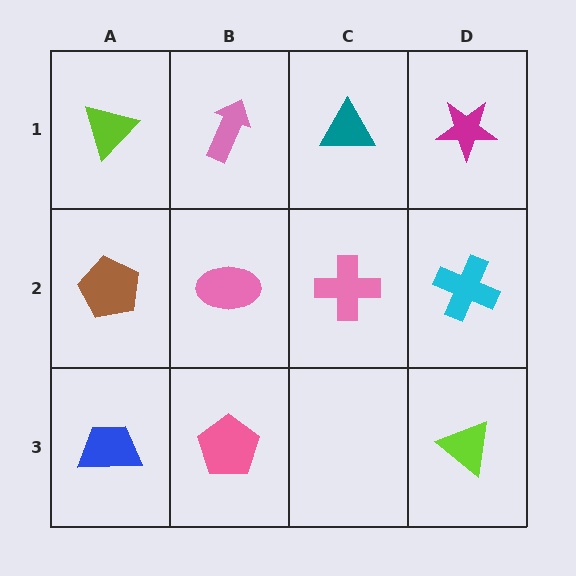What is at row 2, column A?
A brown pentagon.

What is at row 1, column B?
A pink arrow.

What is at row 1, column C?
A teal triangle.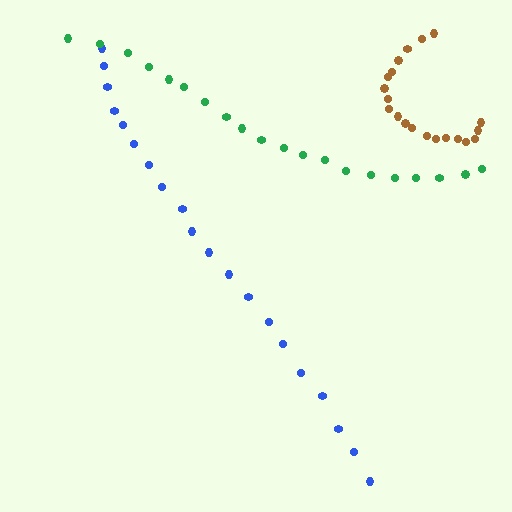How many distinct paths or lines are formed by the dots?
There are 3 distinct paths.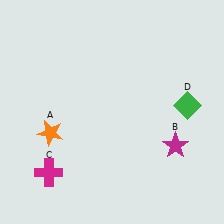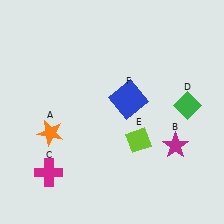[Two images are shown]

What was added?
A lime diamond (E), a blue square (F) were added in Image 2.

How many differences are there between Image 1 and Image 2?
There are 2 differences between the two images.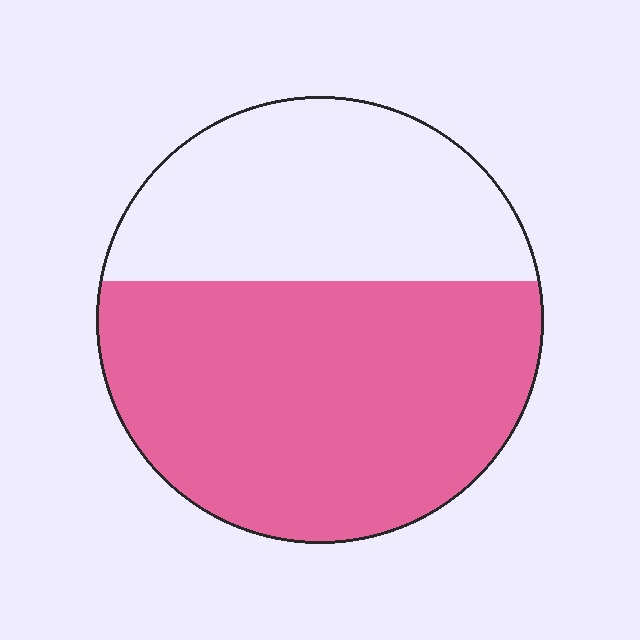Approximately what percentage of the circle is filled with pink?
Approximately 60%.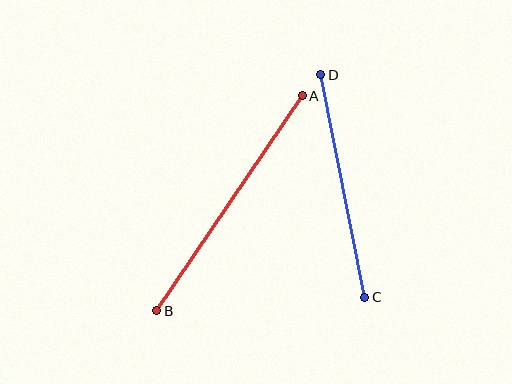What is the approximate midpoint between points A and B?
The midpoint is at approximately (229, 203) pixels.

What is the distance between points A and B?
The distance is approximately 260 pixels.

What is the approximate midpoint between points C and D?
The midpoint is at approximately (343, 186) pixels.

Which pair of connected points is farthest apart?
Points A and B are farthest apart.